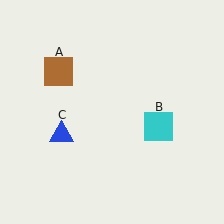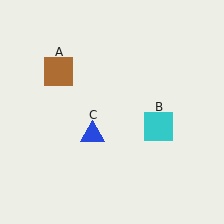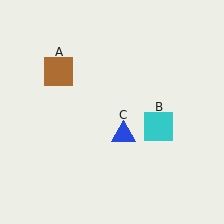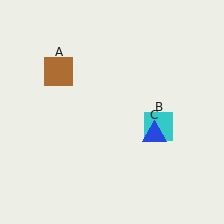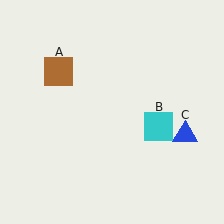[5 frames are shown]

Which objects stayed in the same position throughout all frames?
Brown square (object A) and cyan square (object B) remained stationary.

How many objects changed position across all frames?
1 object changed position: blue triangle (object C).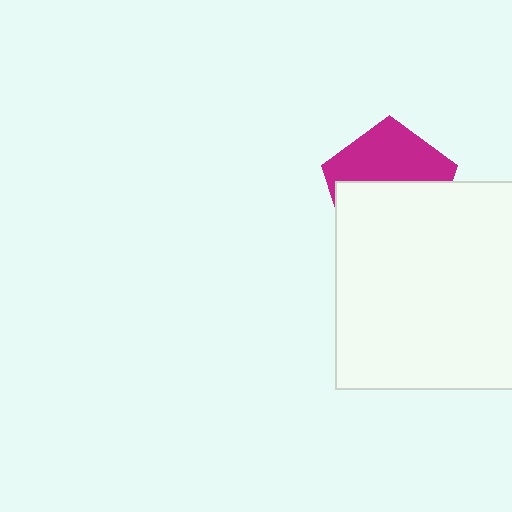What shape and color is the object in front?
The object in front is a white square.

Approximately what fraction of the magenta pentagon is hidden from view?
Roughly 54% of the magenta pentagon is hidden behind the white square.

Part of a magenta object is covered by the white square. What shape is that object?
It is a pentagon.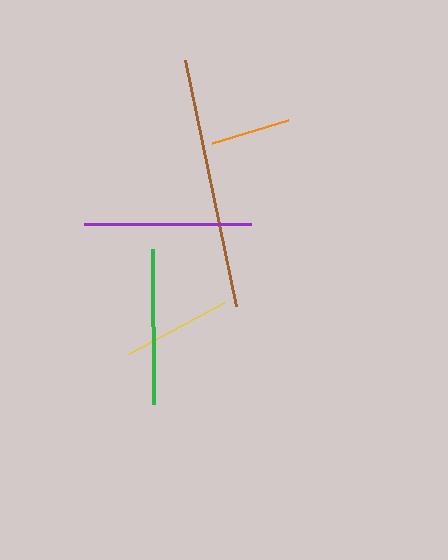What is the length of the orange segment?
The orange segment is approximately 80 pixels long.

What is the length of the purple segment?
The purple segment is approximately 167 pixels long.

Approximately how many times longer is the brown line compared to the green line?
The brown line is approximately 1.6 times the length of the green line.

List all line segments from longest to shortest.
From longest to shortest: brown, purple, green, yellow, orange.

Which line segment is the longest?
The brown line is the longest at approximately 252 pixels.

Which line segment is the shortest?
The orange line is the shortest at approximately 80 pixels.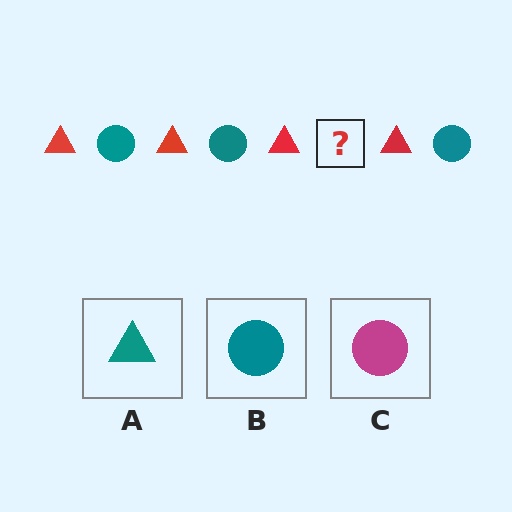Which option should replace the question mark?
Option B.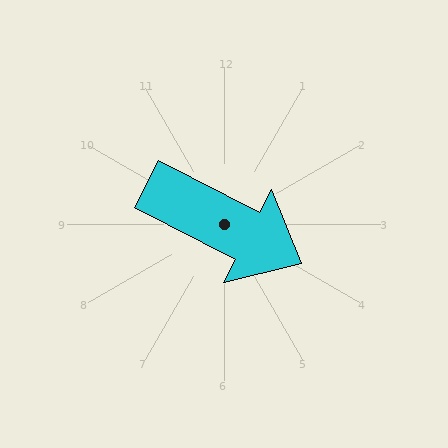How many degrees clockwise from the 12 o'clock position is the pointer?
Approximately 117 degrees.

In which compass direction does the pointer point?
Southeast.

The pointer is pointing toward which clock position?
Roughly 4 o'clock.